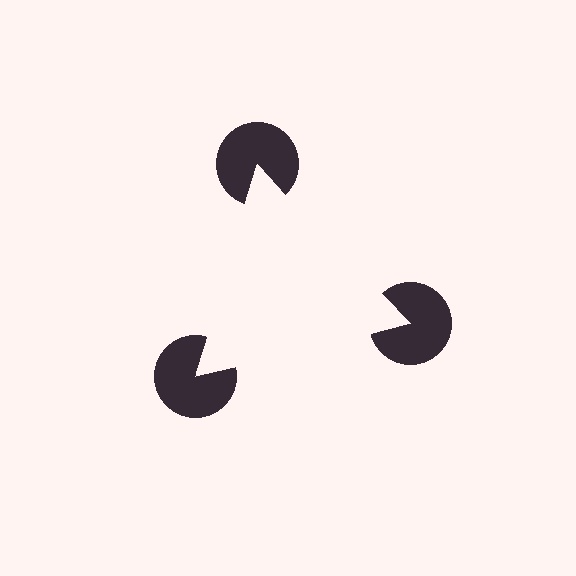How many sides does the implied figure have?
3 sides.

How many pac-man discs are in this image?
There are 3 — one at each vertex of the illusory triangle.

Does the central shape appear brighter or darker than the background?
It typically appears slightly brighter than the background, even though no actual brightness change is drawn.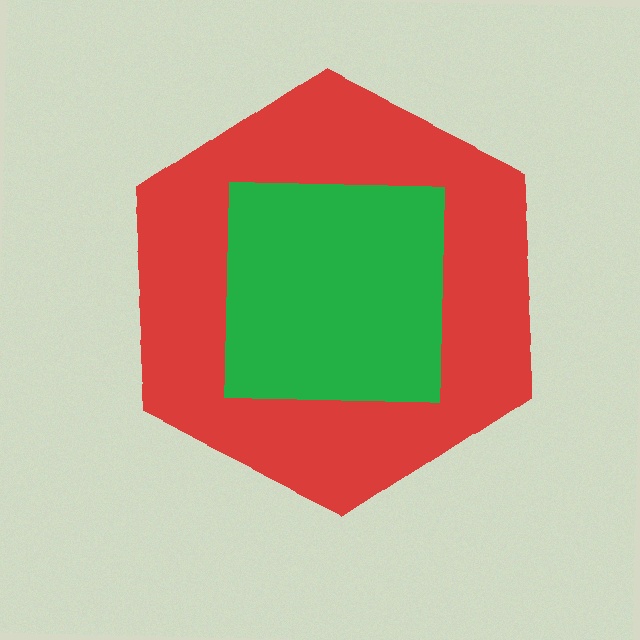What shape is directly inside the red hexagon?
The green square.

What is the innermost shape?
The green square.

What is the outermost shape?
The red hexagon.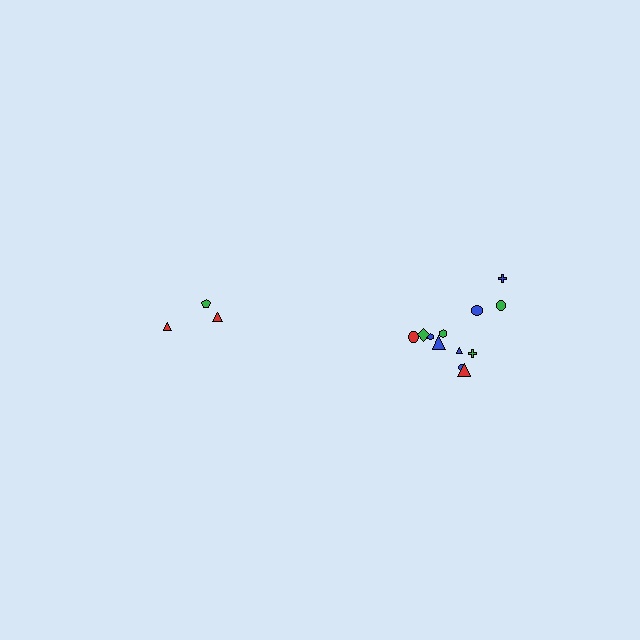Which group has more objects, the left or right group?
The right group.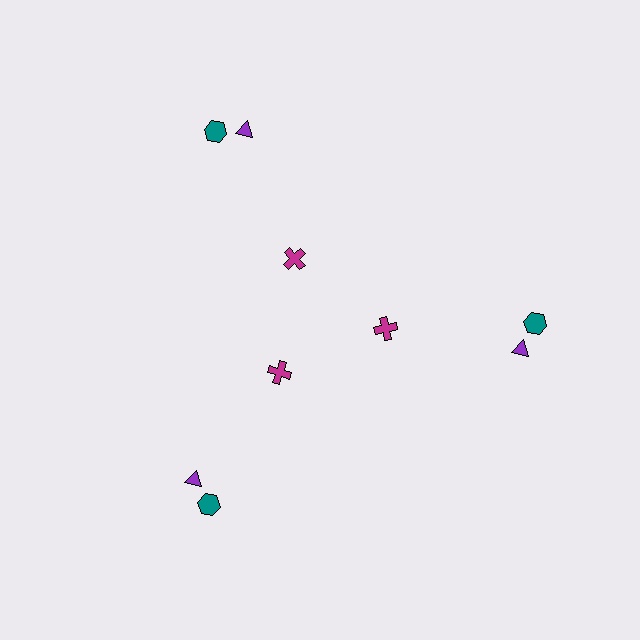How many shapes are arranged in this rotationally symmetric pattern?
There are 9 shapes, arranged in 3 groups of 3.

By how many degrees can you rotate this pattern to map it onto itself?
The pattern maps onto itself every 120 degrees of rotation.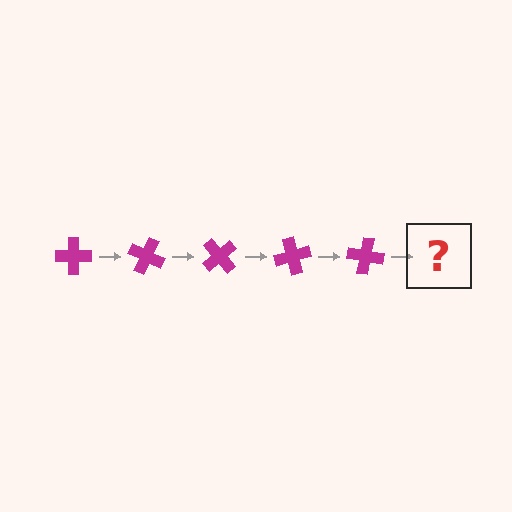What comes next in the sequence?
The next element should be a magenta cross rotated 125 degrees.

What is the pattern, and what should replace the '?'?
The pattern is that the cross rotates 25 degrees each step. The '?' should be a magenta cross rotated 125 degrees.